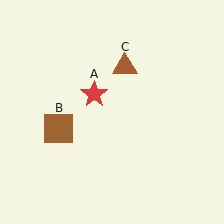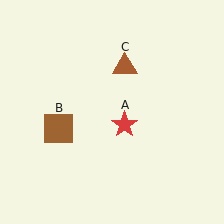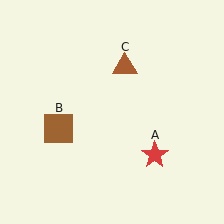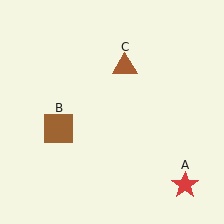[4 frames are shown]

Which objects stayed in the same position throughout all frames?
Brown square (object B) and brown triangle (object C) remained stationary.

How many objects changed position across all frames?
1 object changed position: red star (object A).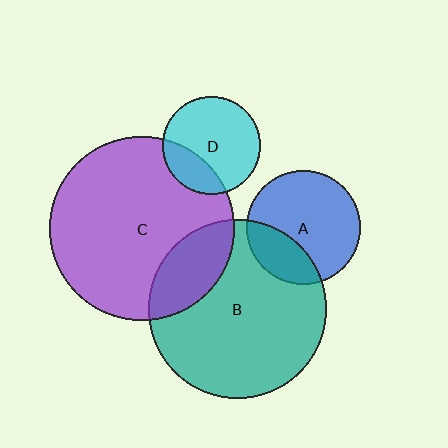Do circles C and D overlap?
Yes.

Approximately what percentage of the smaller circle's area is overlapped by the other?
Approximately 25%.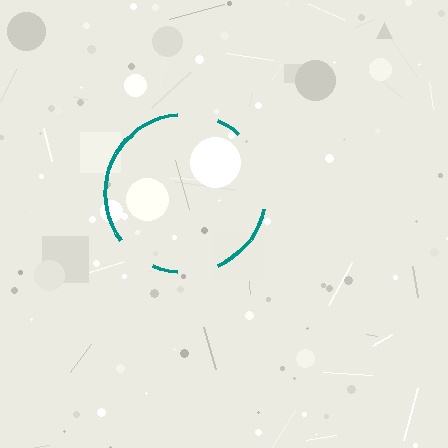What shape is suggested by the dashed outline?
The dashed outline suggests a circle.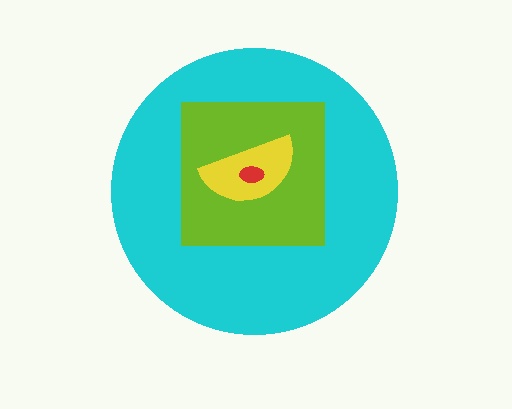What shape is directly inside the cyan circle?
The lime square.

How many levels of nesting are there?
4.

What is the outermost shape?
The cyan circle.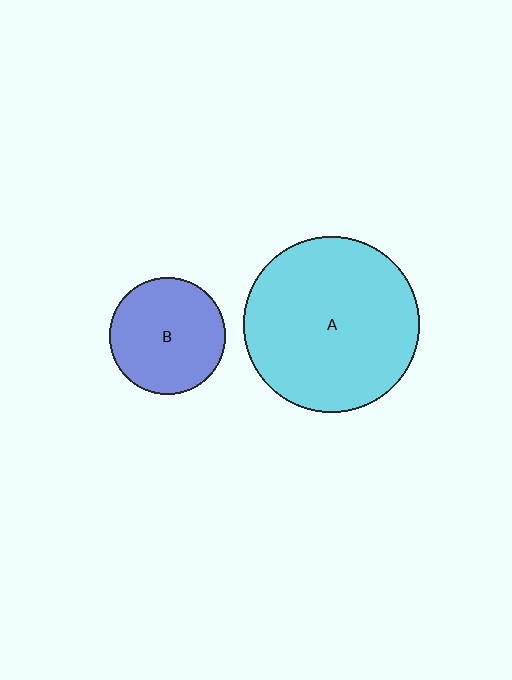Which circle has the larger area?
Circle A (cyan).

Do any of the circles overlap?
No, none of the circles overlap.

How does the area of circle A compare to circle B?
Approximately 2.3 times.